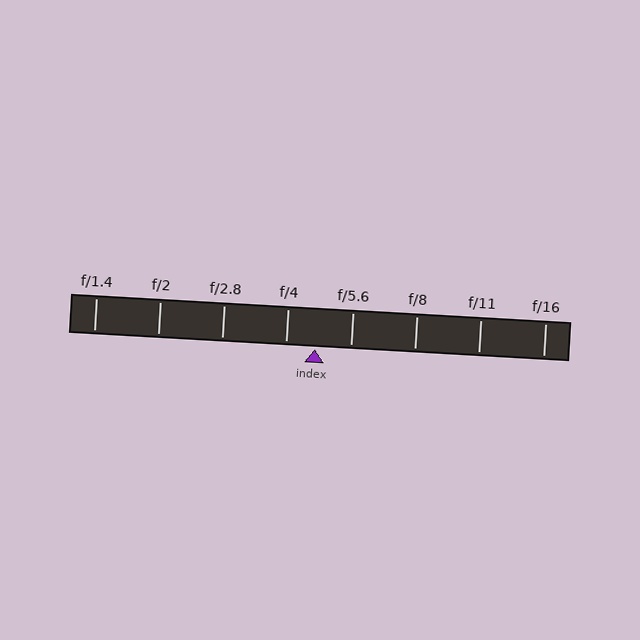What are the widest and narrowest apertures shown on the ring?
The widest aperture shown is f/1.4 and the narrowest is f/16.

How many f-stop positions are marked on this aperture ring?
There are 8 f-stop positions marked.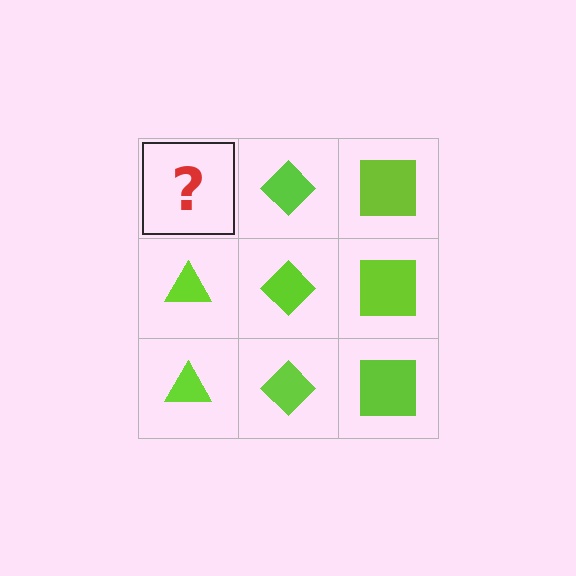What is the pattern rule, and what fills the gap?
The rule is that each column has a consistent shape. The gap should be filled with a lime triangle.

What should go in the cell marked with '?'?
The missing cell should contain a lime triangle.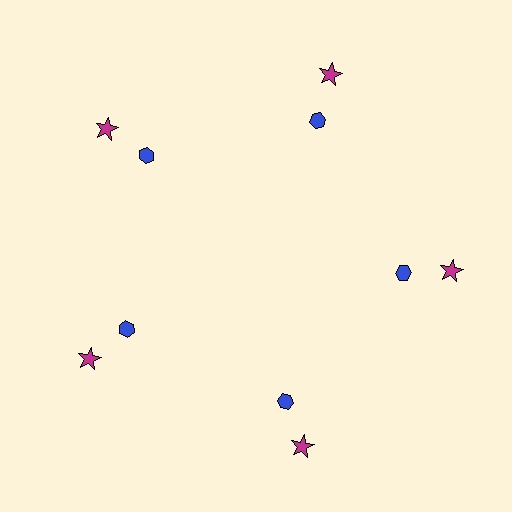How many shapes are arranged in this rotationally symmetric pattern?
There are 10 shapes, arranged in 5 groups of 2.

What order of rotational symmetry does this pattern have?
This pattern has 5-fold rotational symmetry.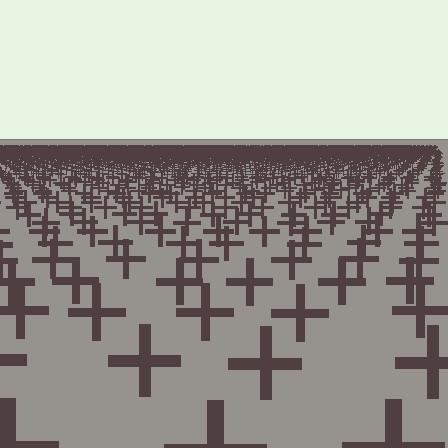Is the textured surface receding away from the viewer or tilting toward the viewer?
The surface is receding away from the viewer. Texture elements get smaller and denser toward the top.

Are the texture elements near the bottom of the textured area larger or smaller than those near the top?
Larger. Near the bottom, elements are closer to the viewer and appear at a bigger on-screen size.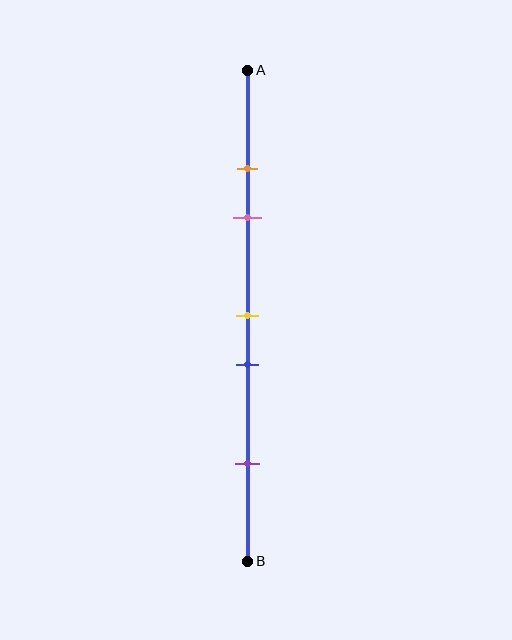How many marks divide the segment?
There are 5 marks dividing the segment.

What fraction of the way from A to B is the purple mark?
The purple mark is approximately 80% (0.8) of the way from A to B.